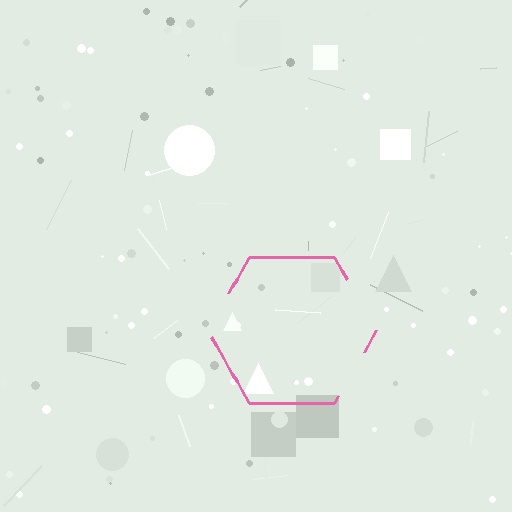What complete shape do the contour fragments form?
The contour fragments form a hexagon.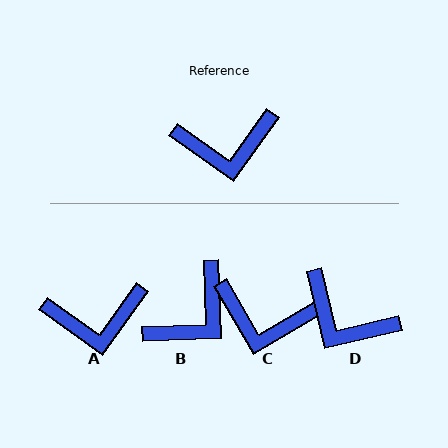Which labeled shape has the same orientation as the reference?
A.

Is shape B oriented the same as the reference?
No, it is off by about 37 degrees.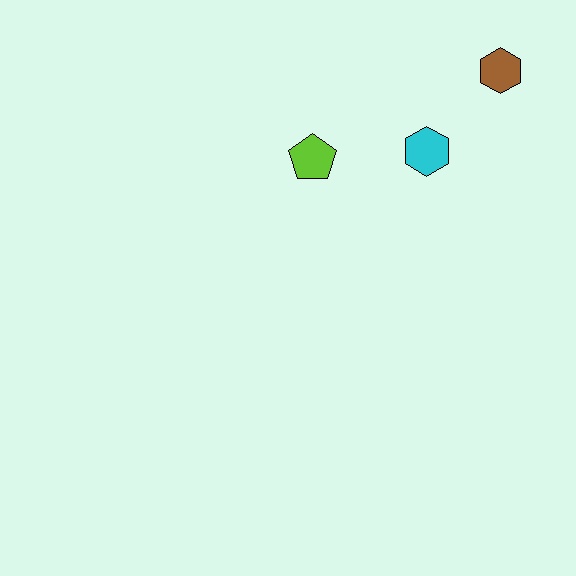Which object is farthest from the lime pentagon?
The brown hexagon is farthest from the lime pentagon.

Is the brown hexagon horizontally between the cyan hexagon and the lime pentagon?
No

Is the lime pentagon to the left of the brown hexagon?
Yes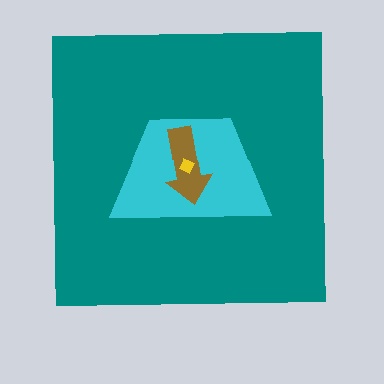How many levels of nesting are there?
4.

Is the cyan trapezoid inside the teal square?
Yes.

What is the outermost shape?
The teal square.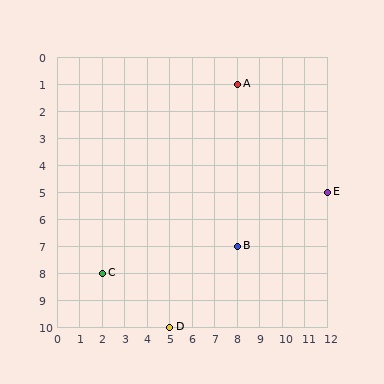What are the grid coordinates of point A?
Point A is at grid coordinates (8, 1).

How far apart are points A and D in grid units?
Points A and D are 3 columns and 9 rows apart (about 9.5 grid units diagonally).